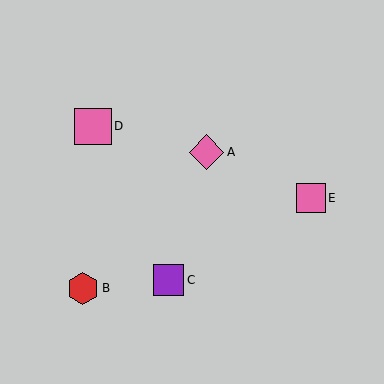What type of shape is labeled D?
Shape D is a pink square.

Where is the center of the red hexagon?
The center of the red hexagon is at (83, 288).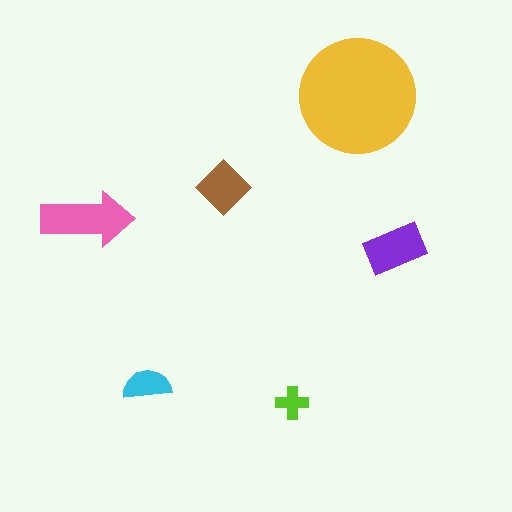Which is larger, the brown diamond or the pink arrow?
The pink arrow.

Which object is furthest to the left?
The pink arrow is leftmost.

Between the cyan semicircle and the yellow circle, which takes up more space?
The yellow circle.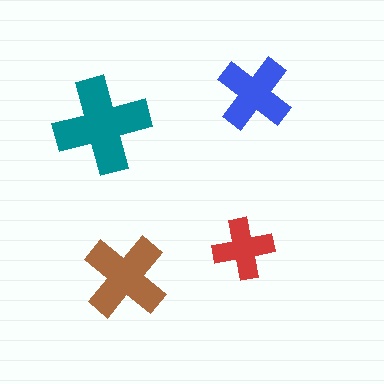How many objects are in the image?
There are 4 objects in the image.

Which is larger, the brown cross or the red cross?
The brown one.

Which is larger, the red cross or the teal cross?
The teal one.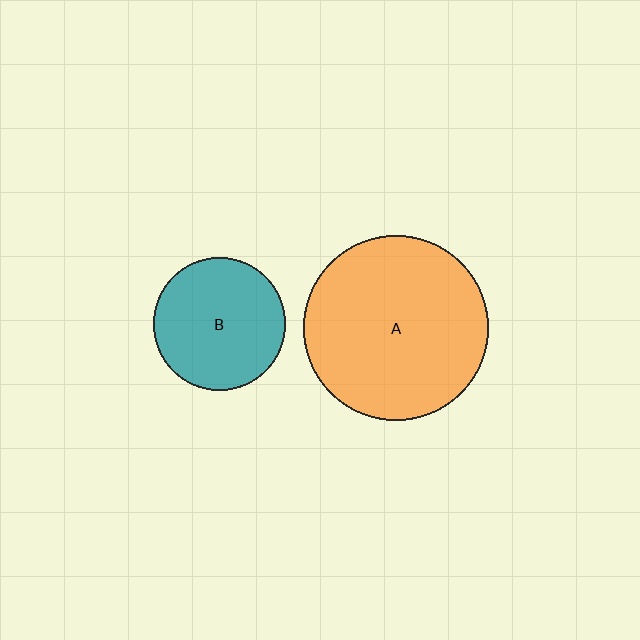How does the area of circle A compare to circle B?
Approximately 1.9 times.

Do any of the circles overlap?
No, none of the circles overlap.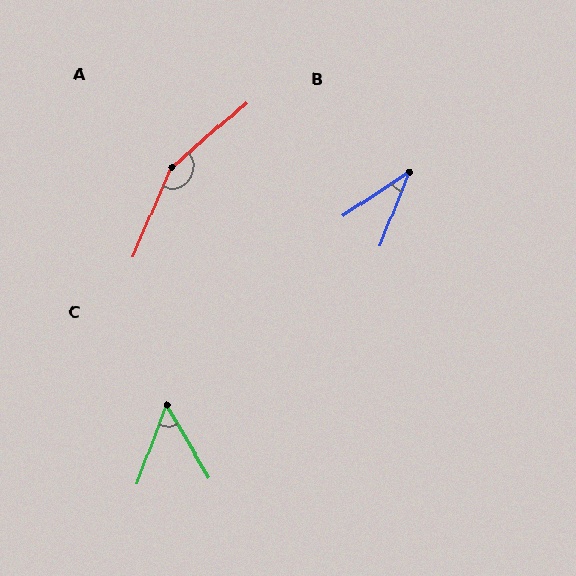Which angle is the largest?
A, at approximately 154 degrees.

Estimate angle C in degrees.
Approximately 51 degrees.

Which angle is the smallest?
B, at approximately 35 degrees.